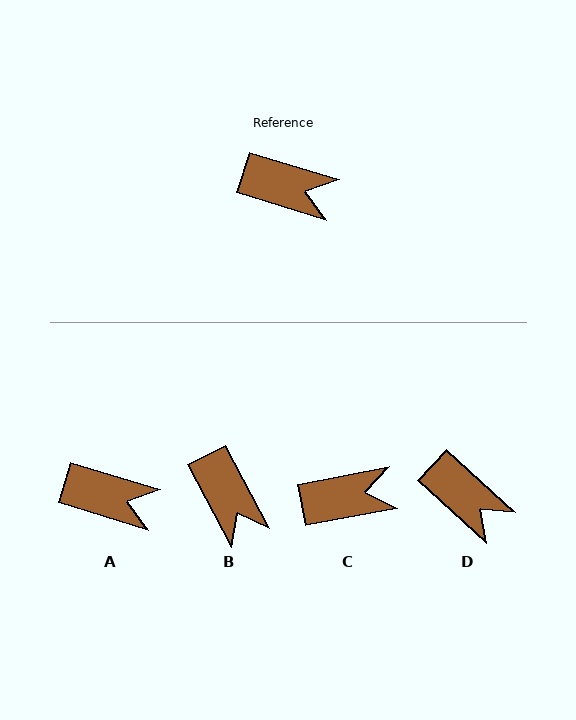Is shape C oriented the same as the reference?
No, it is off by about 28 degrees.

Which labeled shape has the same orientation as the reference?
A.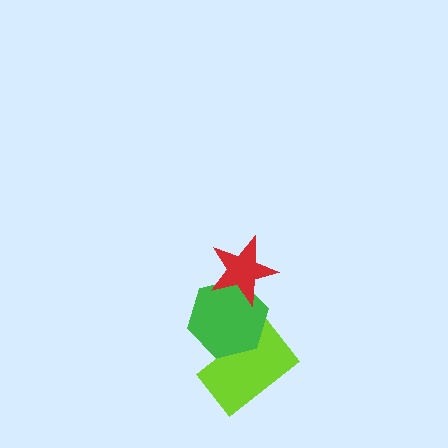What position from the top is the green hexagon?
The green hexagon is 2nd from the top.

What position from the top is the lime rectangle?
The lime rectangle is 3rd from the top.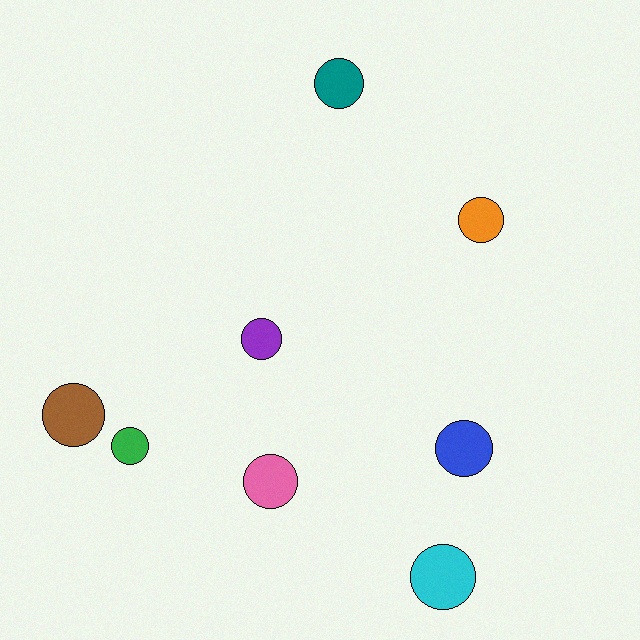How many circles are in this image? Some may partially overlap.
There are 8 circles.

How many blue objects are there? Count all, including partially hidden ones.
There is 1 blue object.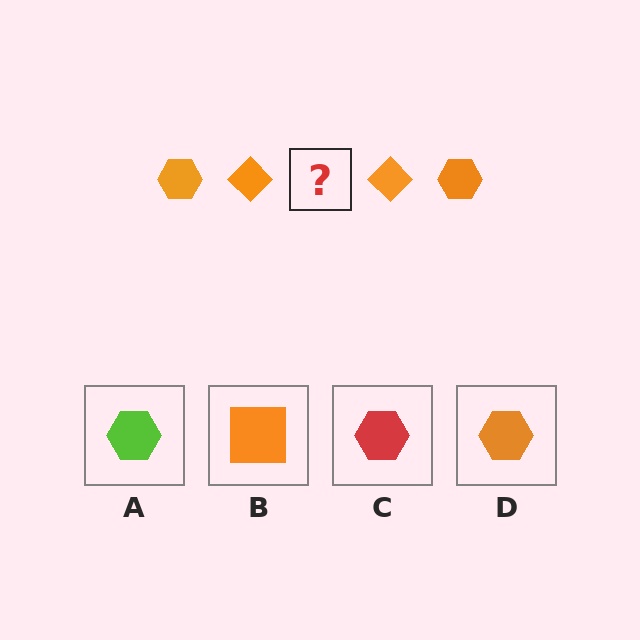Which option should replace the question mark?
Option D.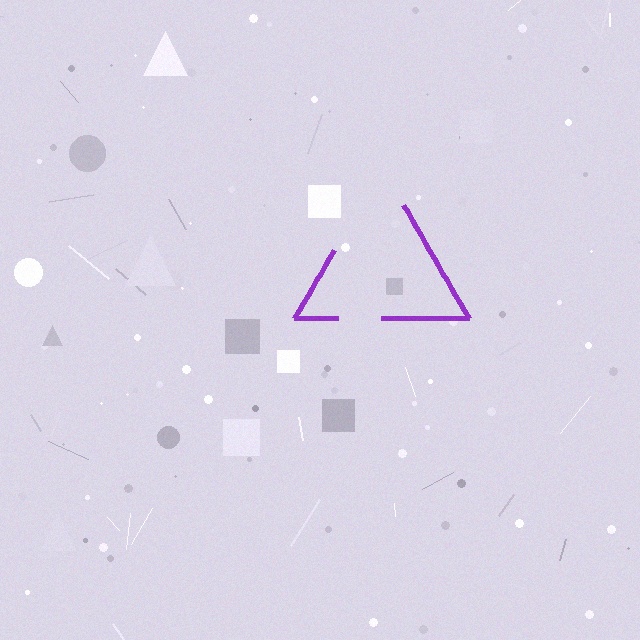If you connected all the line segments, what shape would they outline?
They would outline a triangle.